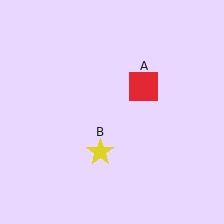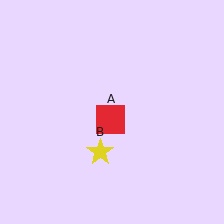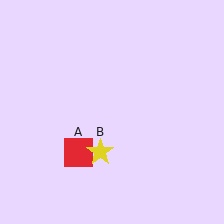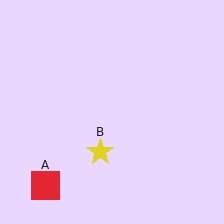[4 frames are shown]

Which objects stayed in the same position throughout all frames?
Yellow star (object B) remained stationary.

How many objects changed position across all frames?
1 object changed position: red square (object A).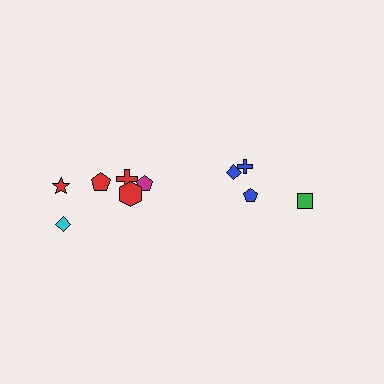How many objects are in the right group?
There are 4 objects.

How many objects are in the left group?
There are 6 objects.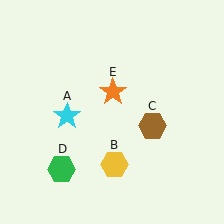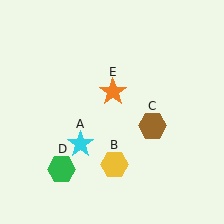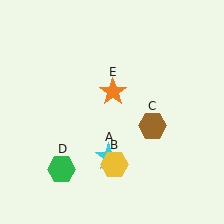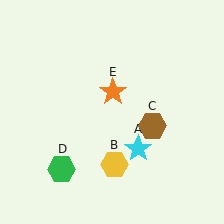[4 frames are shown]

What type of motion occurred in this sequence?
The cyan star (object A) rotated counterclockwise around the center of the scene.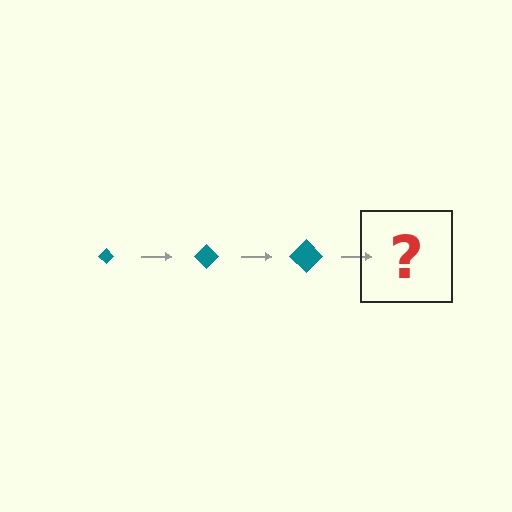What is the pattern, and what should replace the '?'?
The pattern is that the diamond gets progressively larger each step. The '?' should be a teal diamond, larger than the previous one.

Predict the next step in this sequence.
The next step is a teal diamond, larger than the previous one.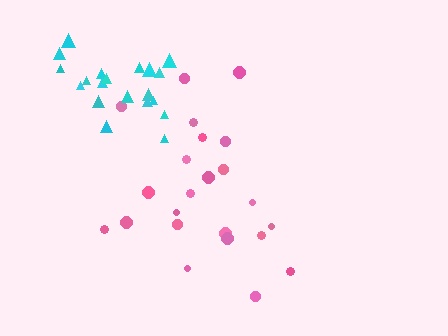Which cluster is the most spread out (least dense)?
Pink.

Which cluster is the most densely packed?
Cyan.